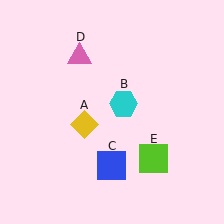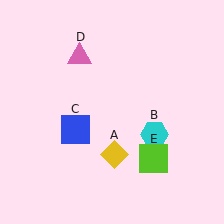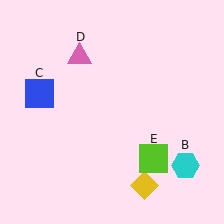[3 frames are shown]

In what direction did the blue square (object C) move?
The blue square (object C) moved up and to the left.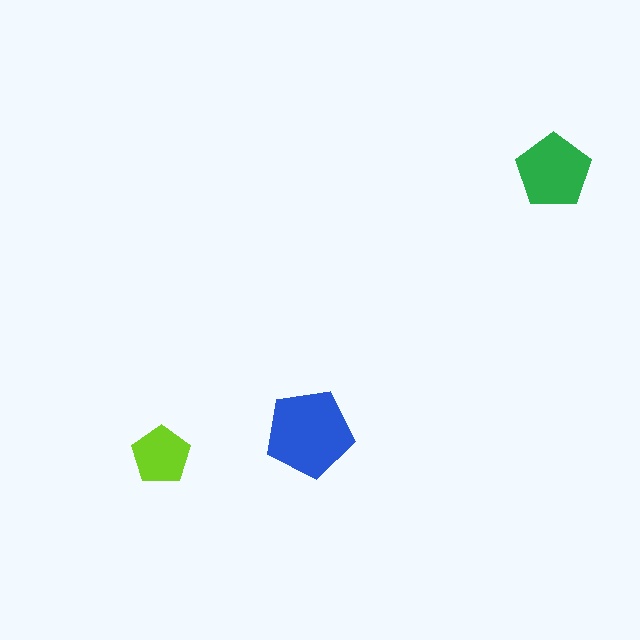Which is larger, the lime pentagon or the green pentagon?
The green one.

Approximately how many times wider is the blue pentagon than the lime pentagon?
About 1.5 times wider.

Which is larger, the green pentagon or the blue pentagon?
The blue one.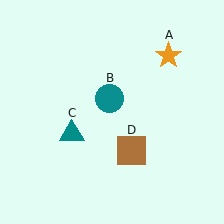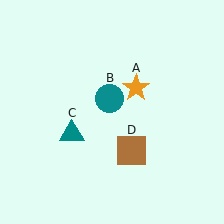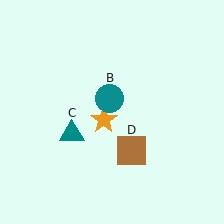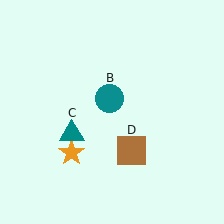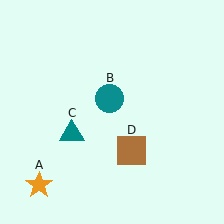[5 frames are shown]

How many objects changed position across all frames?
1 object changed position: orange star (object A).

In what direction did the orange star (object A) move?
The orange star (object A) moved down and to the left.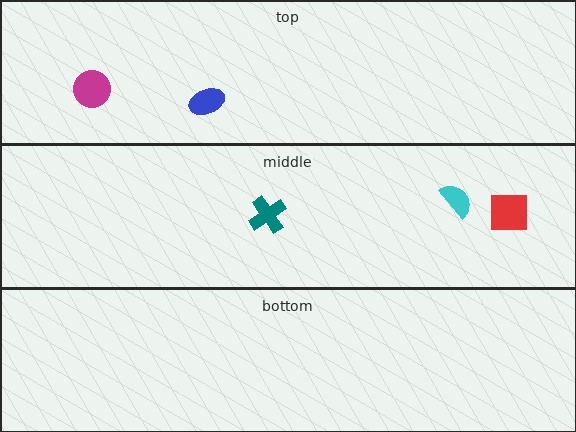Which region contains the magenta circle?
The top region.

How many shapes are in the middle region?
3.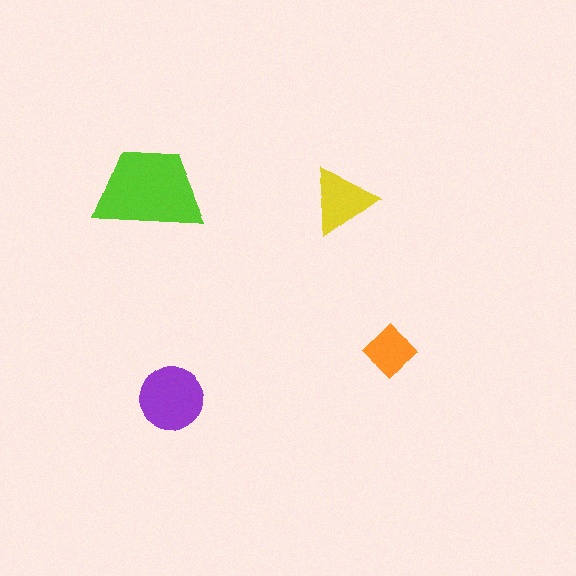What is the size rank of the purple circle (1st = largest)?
2nd.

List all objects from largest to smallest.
The lime trapezoid, the purple circle, the yellow triangle, the orange diamond.